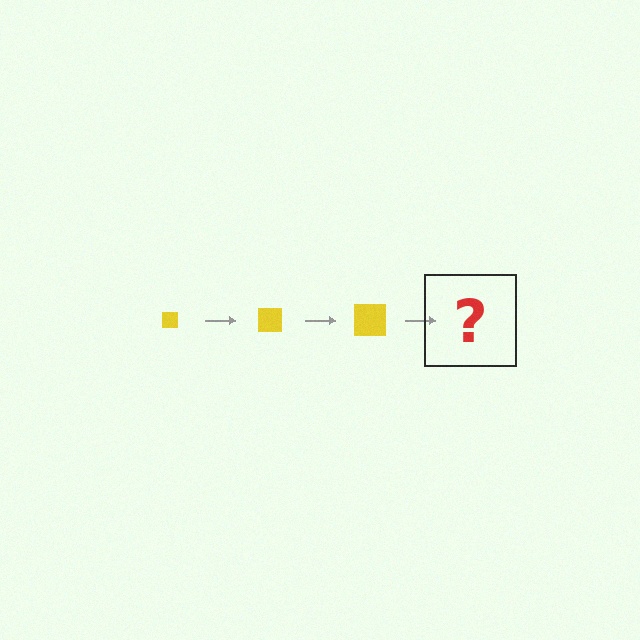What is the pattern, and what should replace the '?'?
The pattern is that the square gets progressively larger each step. The '?' should be a yellow square, larger than the previous one.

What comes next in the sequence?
The next element should be a yellow square, larger than the previous one.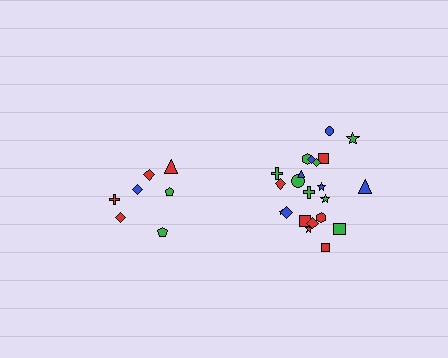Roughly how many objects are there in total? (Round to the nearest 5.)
Roughly 30 objects in total.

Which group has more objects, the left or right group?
The right group.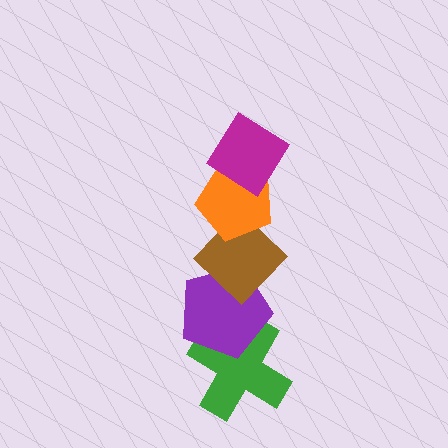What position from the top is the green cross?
The green cross is 5th from the top.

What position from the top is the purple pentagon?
The purple pentagon is 4th from the top.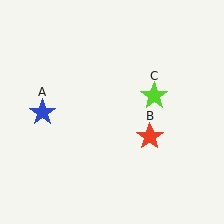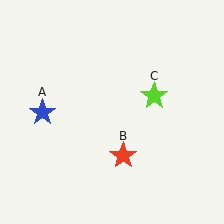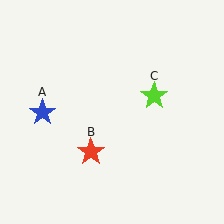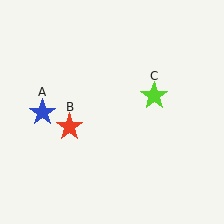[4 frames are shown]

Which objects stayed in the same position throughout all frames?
Blue star (object A) and lime star (object C) remained stationary.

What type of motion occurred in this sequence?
The red star (object B) rotated clockwise around the center of the scene.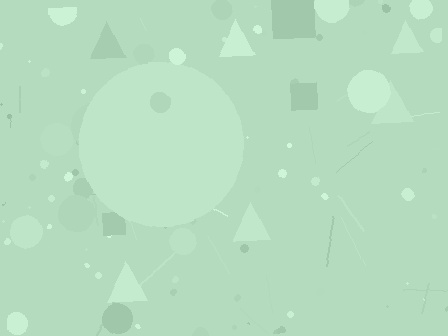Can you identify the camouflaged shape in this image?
The camouflaged shape is a circle.